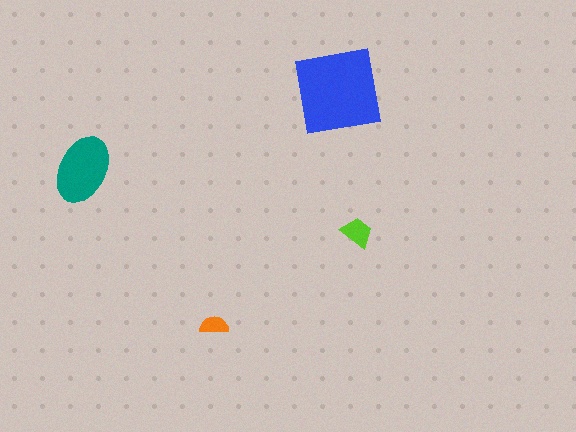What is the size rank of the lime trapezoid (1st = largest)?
3rd.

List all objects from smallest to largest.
The orange semicircle, the lime trapezoid, the teal ellipse, the blue square.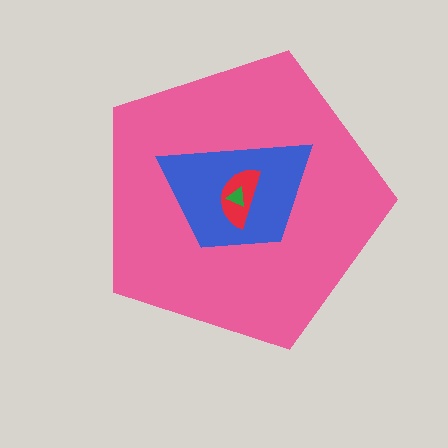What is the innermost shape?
The green triangle.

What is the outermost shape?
The pink pentagon.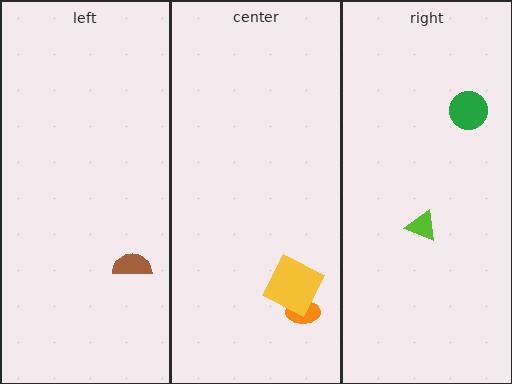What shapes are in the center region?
The orange ellipse, the yellow square.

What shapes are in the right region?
The lime triangle, the green circle.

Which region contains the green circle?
The right region.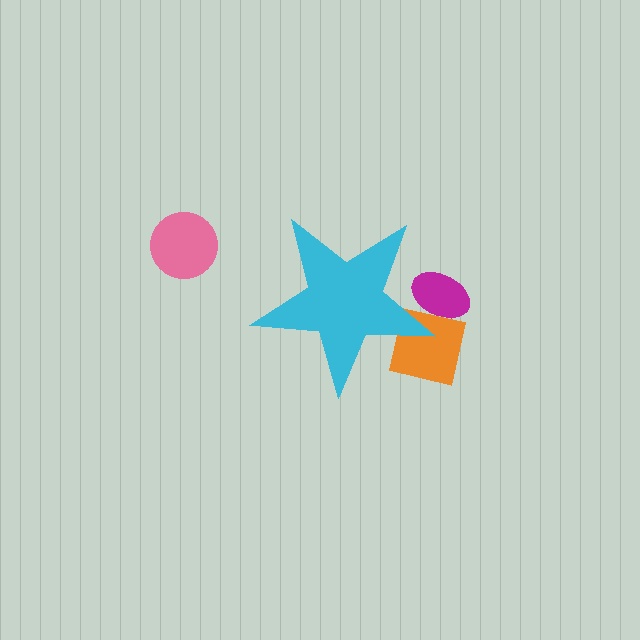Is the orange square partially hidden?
Yes, the orange square is partially hidden behind the cyan star.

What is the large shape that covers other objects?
A cyan star.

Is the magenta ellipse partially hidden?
Yes, the magenta ellipse is partially hidden behind the cyan star.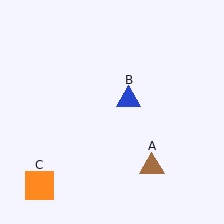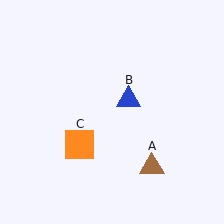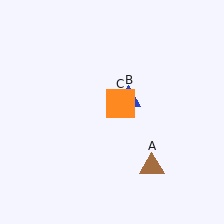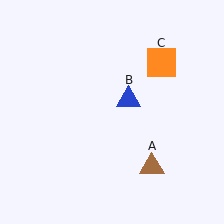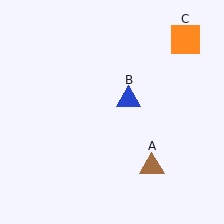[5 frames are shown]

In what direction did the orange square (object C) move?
The orange square (object C) moved up and to the right.